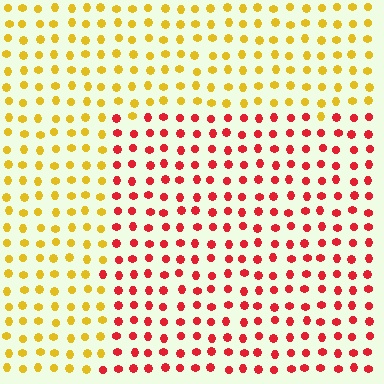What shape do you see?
I see a rectangle.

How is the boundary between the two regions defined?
The boundary is defined purely by a slight shift in hue (about 54 degrees). Spacing, size, and orientation are identical on both sides.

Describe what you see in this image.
The image is filled with small yellow elements in a uniform arrangement. A rectangle-shaped region is visible where the elements are tinted to a slightly different hue, forming a subtle color boundary.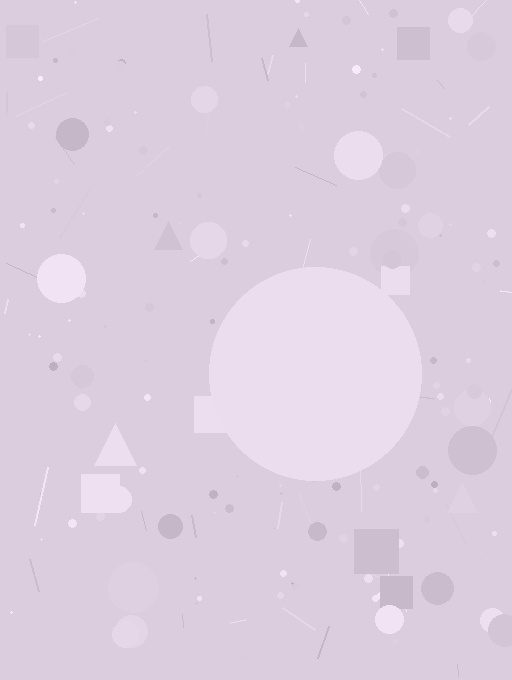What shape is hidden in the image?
A circle is hidden in the image.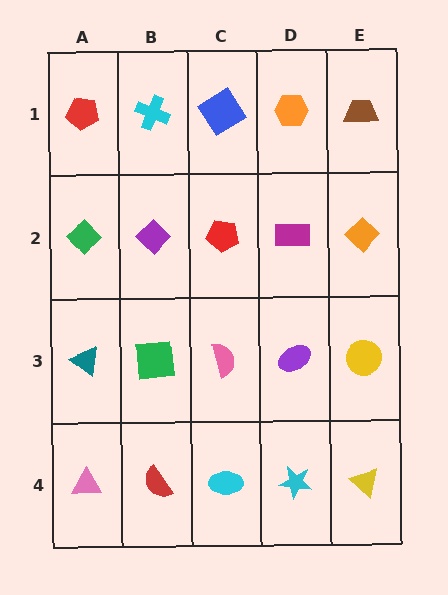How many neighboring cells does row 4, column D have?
3.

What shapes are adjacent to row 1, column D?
A magenta rectangle (row 2, column D), a blue diamond (row 1, column C), a brown trapezoid (row 1, column E).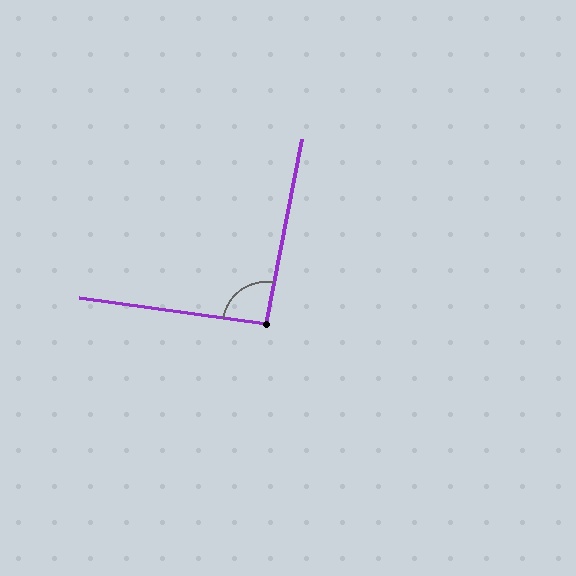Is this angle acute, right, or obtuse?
It is approximately a right angle.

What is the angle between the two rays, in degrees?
Approximately 93 degrees.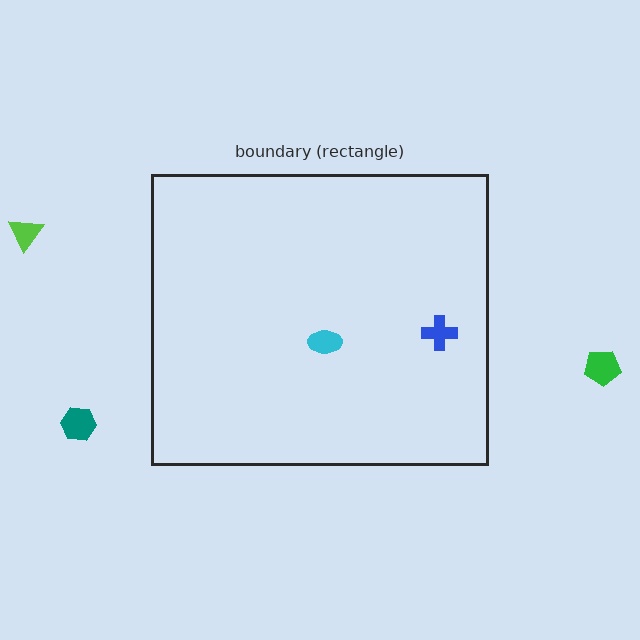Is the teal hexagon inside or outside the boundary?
Outside.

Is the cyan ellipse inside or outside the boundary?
Inside.